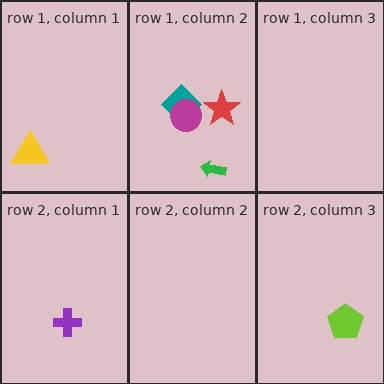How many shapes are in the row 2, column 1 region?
1.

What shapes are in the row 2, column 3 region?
The lime pentagon.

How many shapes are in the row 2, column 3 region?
1.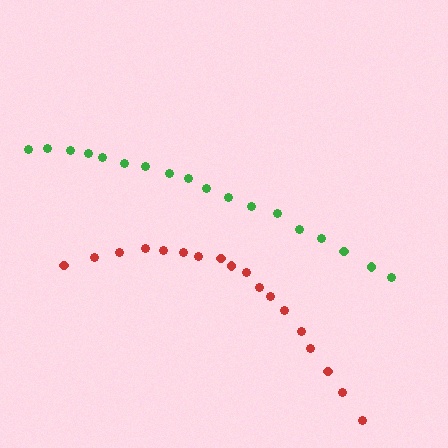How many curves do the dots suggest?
There are 2 distinct paths.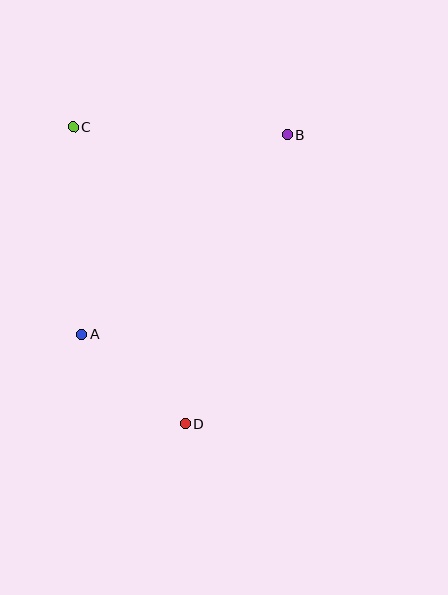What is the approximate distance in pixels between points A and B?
The distance between A and B is approximately 286 pixels.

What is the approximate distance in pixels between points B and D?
The distance between B and D is approximately 306 pixels.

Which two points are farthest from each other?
Points C and D are farthest from each other.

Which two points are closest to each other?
Points A and D are closest to each other.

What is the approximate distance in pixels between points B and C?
The distance between B and C is approximately 214 pixels.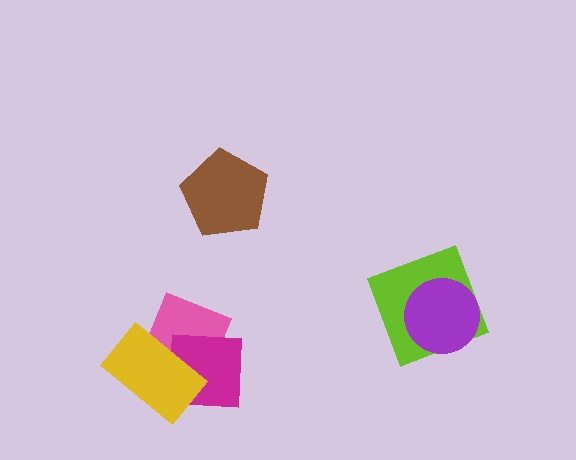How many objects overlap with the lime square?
1 object overlaps with the lime square.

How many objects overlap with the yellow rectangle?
2 objects overlap with the yellow rectangle.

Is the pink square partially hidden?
Yes, it is partially covered by another shape.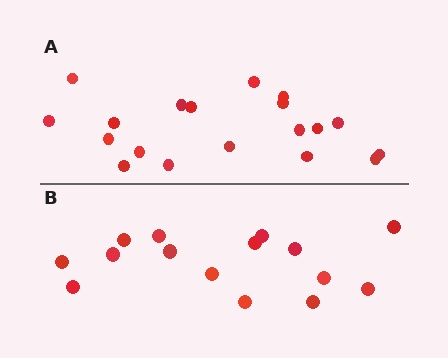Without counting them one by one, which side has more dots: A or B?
Region A (the top region) has more dots.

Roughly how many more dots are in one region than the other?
Region A has about 4 more dots than region B.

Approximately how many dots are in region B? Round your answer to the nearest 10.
About 20 dots. (The exact count is 15, which rounds to 20.)